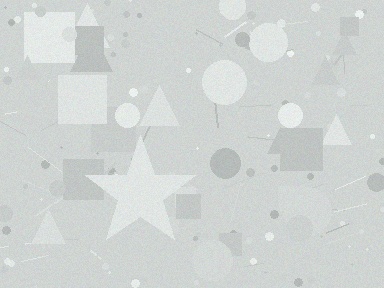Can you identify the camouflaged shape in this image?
The camouflaged shape is a star.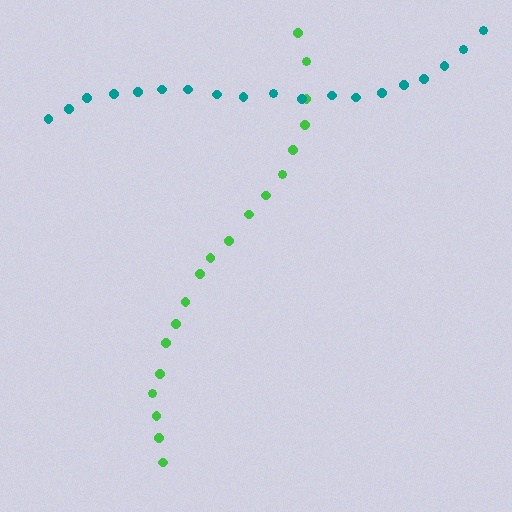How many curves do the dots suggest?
There are 2 distinct paths.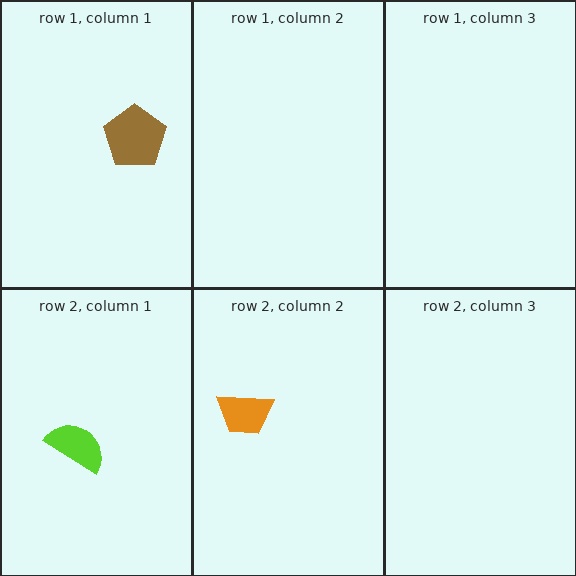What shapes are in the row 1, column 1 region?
The brown pentagon.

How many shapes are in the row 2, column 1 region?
1.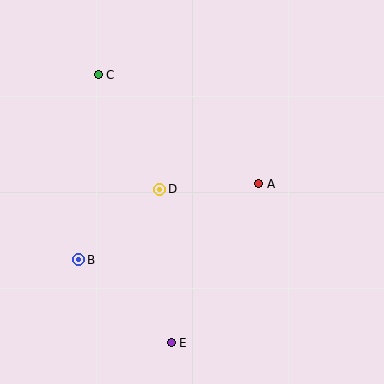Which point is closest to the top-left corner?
Point C is closest to the top-left corner.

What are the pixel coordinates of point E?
Point E is at (171, 343).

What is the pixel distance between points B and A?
The distance between B and A is 195 pixels.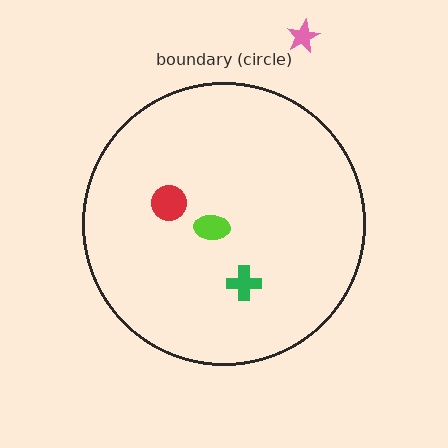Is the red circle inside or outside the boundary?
Inside.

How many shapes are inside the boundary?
3 inside, 1 outside.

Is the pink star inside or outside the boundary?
Outside.